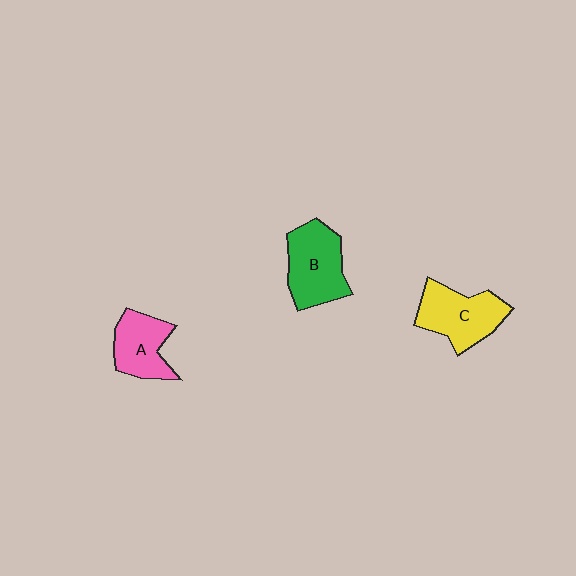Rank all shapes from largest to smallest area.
From largest to smallest: B (green), C (yellow), A (pink).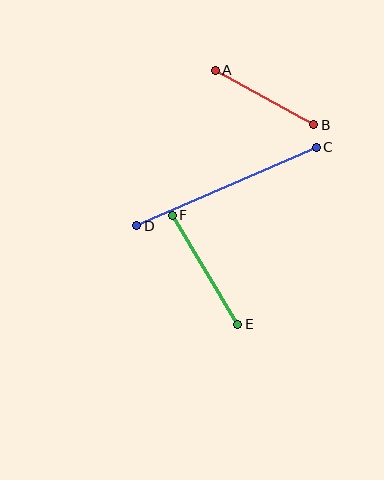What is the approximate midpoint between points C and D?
The midpoint is at approximately (226, 187) pixels.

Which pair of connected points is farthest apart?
Points C and D are farthest apart.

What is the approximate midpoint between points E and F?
The midpoint is at approximately (205, 270) pixels.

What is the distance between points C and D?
The distance is approximately 196 pixels.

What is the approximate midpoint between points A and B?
The midpoint is at approximately (264, 97) pixels.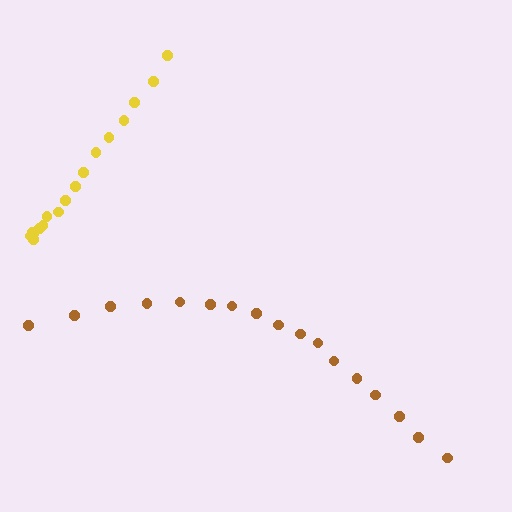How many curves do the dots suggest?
There are 2 distinct paths.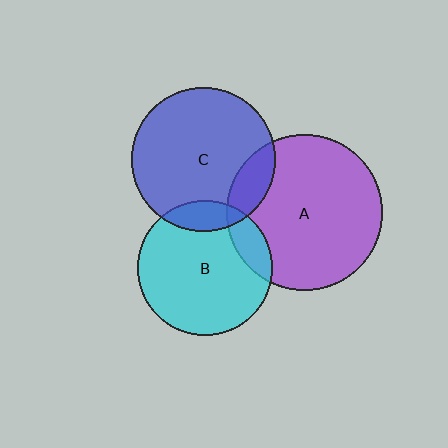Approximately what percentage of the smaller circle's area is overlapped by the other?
Approximately 15%.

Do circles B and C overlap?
Yes.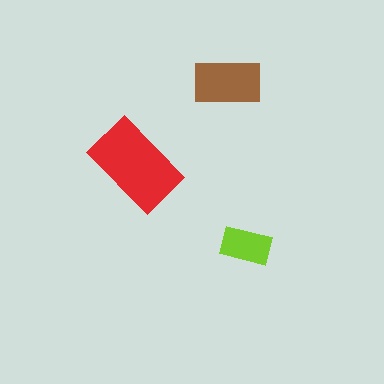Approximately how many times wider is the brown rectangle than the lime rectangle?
About 1.5 times wider.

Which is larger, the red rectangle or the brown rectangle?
The red one.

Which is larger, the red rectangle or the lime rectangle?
The red one.